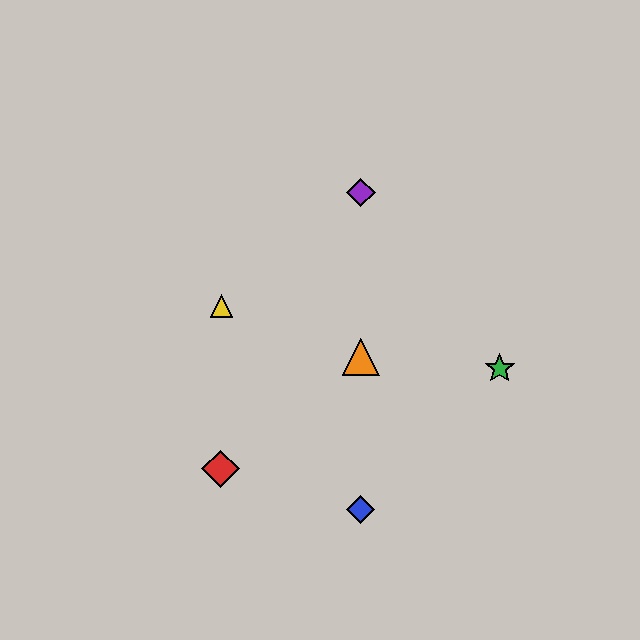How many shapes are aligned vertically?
3 shapes (the blue diamond, the purple diamond, the orange triangle) are aligned vertically.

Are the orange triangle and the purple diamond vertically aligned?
Yes, both are at x≈361.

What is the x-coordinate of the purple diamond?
The purple diamond is at x≈361.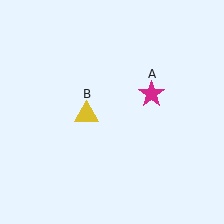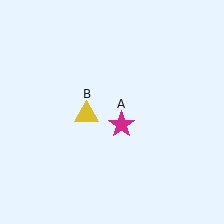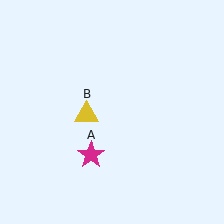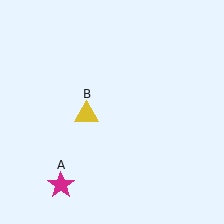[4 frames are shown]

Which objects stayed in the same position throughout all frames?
Yellow triangle (object B) remained stationary.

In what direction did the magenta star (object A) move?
The magenta star (object A) moved down and to the left.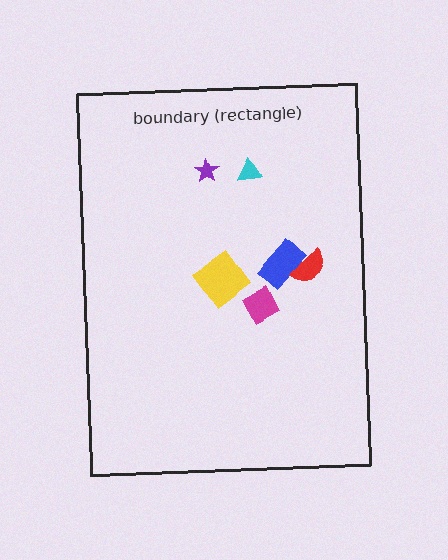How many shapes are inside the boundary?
6 inside, 0 outside.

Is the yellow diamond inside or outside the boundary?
Inside.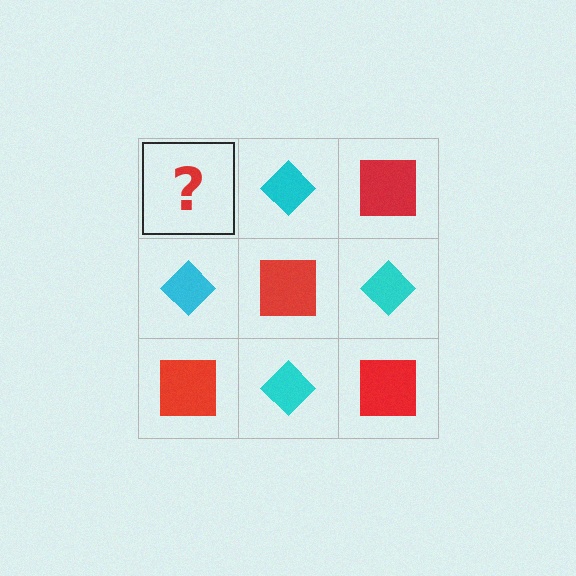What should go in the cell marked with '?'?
The missing cell should contain a red square.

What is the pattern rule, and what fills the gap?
The rule is that it alternates red square and cyan diamond in a checkerboard pattern. The gap should be filled with a red square.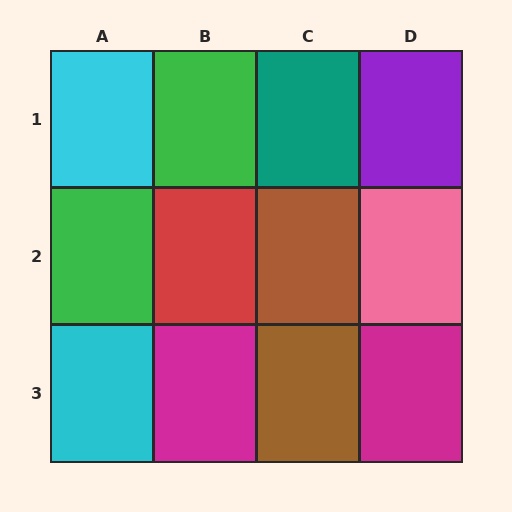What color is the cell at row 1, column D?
Purple.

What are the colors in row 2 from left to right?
Green, red, brown, pink.